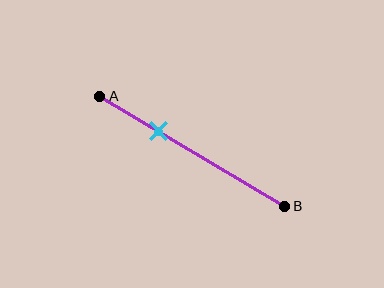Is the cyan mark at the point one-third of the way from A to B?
Yes, the mark is approximately at the one-third point.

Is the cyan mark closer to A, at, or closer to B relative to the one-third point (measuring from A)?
The cyan mark is approximately at the one-third point of segment AB.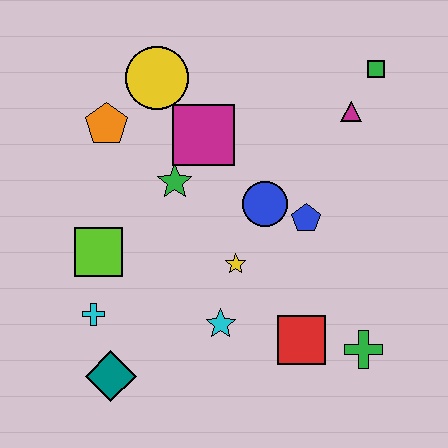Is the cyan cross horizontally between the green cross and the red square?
No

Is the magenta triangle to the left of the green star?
No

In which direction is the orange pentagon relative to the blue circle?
The orange pentagon is to the left of the blue circle.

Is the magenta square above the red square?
Yes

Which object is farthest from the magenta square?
The green cross is farthest from the magenta square.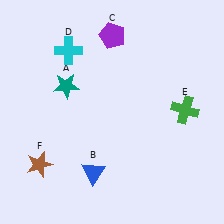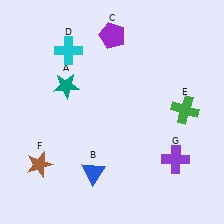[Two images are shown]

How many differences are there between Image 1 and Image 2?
There is 1 difference between the two images.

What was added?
A purple cross (G) was added in Image 2.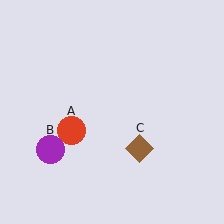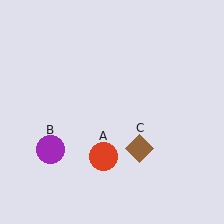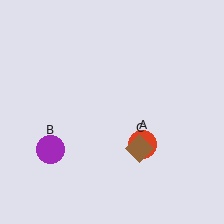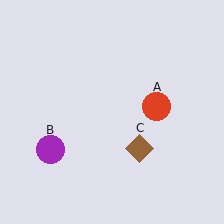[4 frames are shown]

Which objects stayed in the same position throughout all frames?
Purple circle (object B) and brown diamond (object C) remained stationary.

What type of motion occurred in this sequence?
The red circle (object A) rotated counterclockwise around the center of the scene.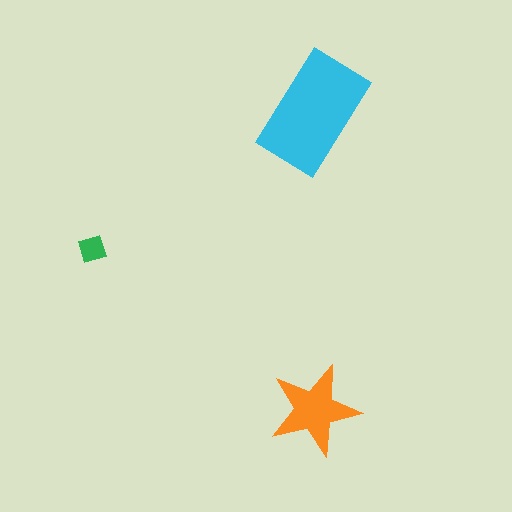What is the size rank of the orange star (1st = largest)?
2nd.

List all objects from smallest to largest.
The green diamond, the orange star, the cyan rectangle.